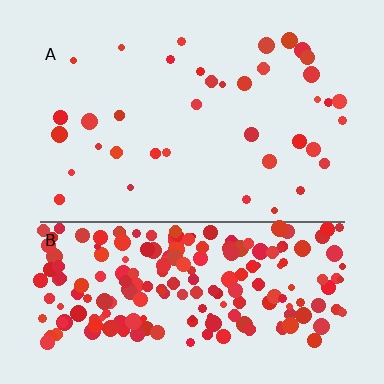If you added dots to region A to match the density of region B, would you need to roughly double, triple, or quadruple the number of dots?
Approximately quadruple.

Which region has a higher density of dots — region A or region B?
B (the bottom).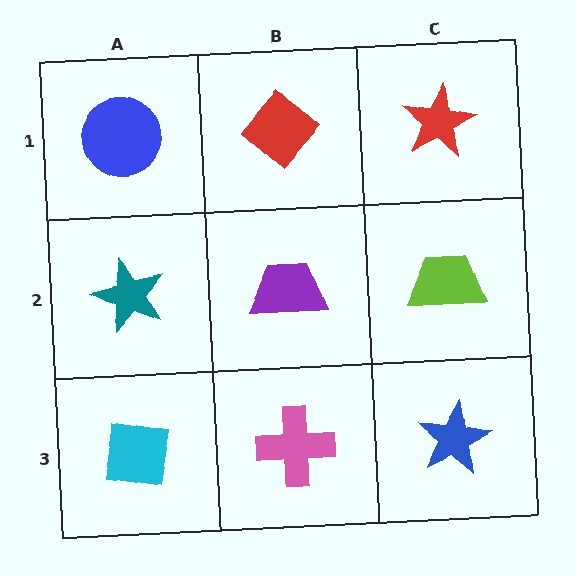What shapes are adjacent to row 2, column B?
A red diamond (row 1, column B), a pink cross (row 3, column B), a teal star (row 2, column A), a lime trapezoid (row 2, column C).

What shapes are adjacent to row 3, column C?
A lime trapezoid (row 2, column C), a pink cross (row 3, column B).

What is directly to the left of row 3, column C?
A pink cross.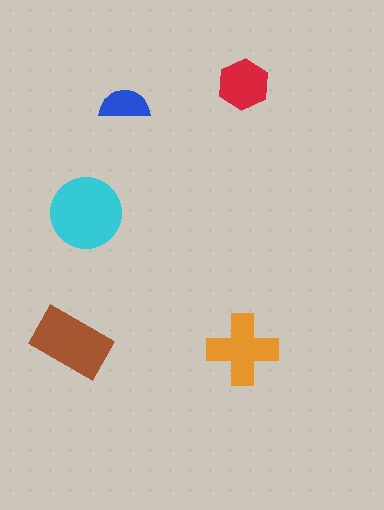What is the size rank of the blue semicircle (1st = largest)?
5th.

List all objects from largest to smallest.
The cyan circle, the brown rectangle, the orange cross, the red hexagon, the blue semicircle.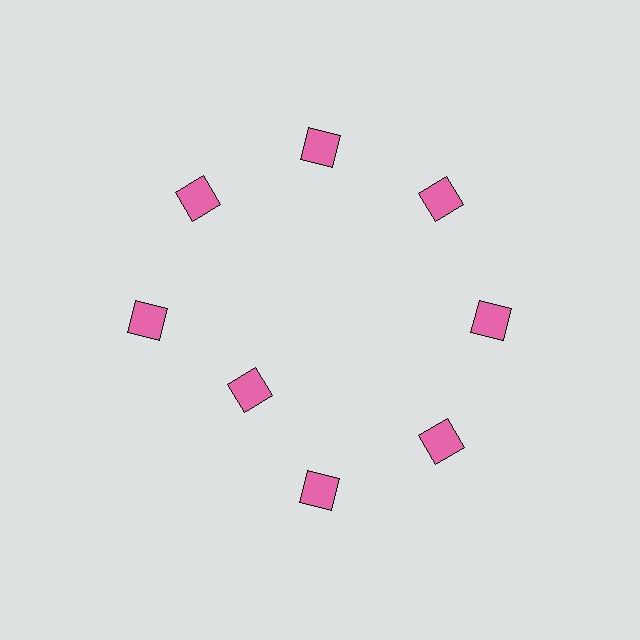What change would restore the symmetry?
The symmetry would be restored by moving it outward, back onto the ring so that all 8 diamonds sit at equal angles and equal distance from the center.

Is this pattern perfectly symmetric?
No. The 8 pink diamonds are arranged in a ring, but one element near the 8 o'clock position is pulled inward toward the center, breaking the 8-fold rotational symmetry.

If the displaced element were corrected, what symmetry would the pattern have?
It would have 8-fold rotational symmetry — the pattern would map onto itself every 45 degrees.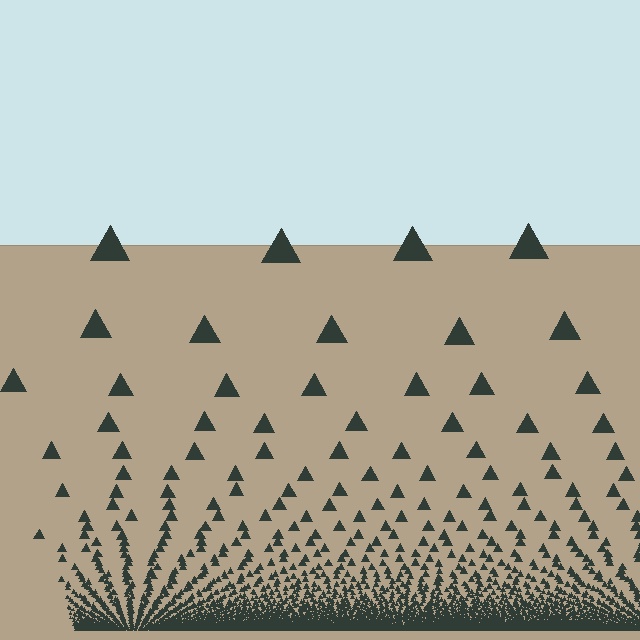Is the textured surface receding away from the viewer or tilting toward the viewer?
The surface appears to tilt toward the viewer. Texture elements get larger and sparser toward the top.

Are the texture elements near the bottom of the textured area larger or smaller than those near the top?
Smaller. The gradient is inverted — elements near the bottom are smaller and denser.